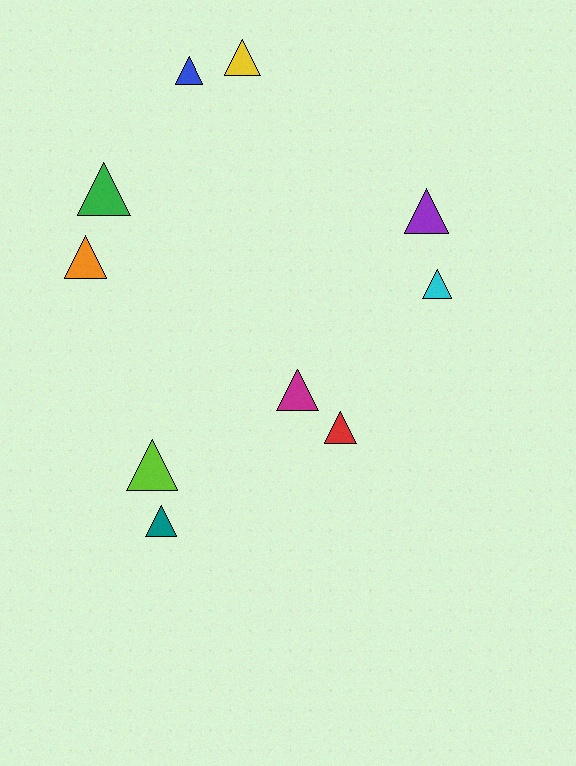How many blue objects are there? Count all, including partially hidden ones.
There is 1 blue object.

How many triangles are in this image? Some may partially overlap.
There are 10 triangles.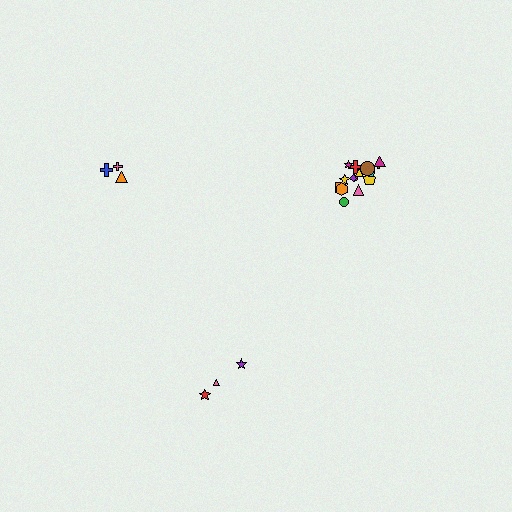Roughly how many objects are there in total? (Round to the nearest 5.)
Roughly 20 objects in total.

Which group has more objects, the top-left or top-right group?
The top-right group.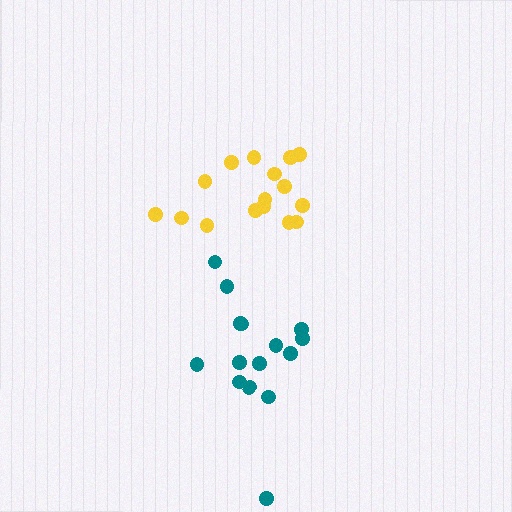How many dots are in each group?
Group 1: 15 dots, Group 2: 16 dots (31 total).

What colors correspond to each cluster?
The clusters are colored: teal, yellow.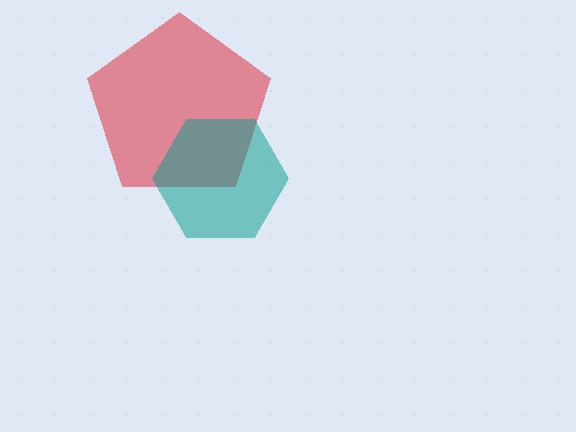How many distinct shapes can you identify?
There are 2 distinct shapes: a red pentagon, a teal hexagon.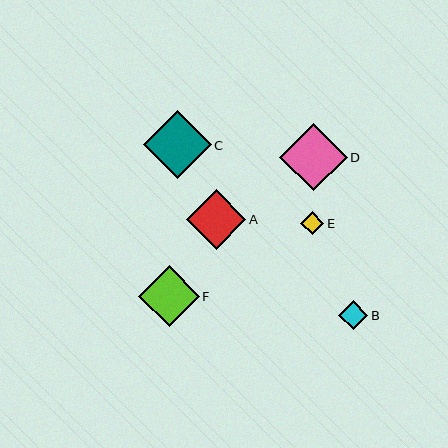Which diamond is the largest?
Diamond D is the largest with a size of approximately 68 pixels.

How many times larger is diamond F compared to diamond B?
Diamond F is approximately 2.1 times the size of diamond B.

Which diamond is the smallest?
Diamond E is the smallest with a size of approximately 23 pixels.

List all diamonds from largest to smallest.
From largest to smallest: D, C, F, A, B, E.